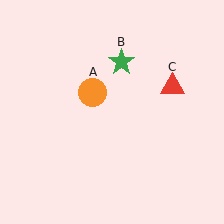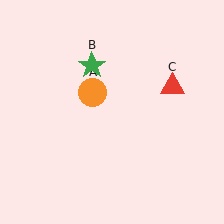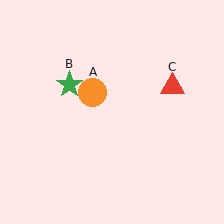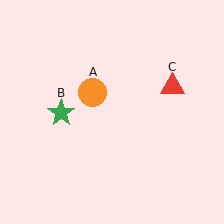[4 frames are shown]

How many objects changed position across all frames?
1 object changed position: green star (object B).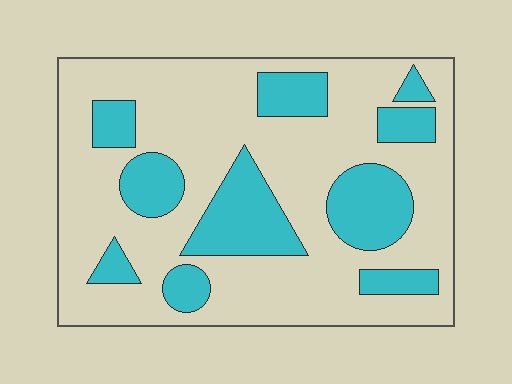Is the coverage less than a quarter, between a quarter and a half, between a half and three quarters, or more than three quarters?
Between a quarter and a half.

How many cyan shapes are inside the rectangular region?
10.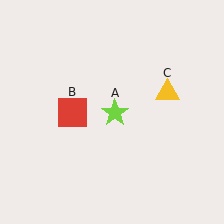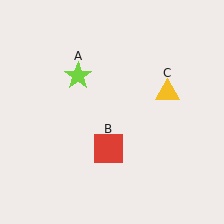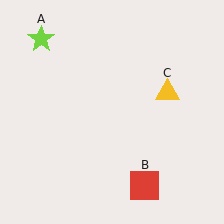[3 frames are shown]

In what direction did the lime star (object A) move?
The lime star (object A) moved up and to the left.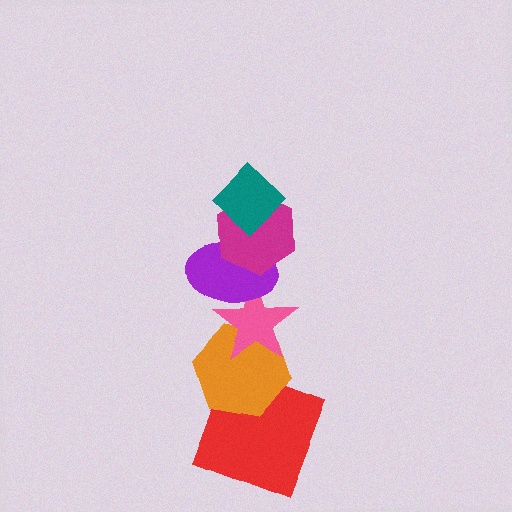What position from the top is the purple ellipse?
The purple ellipse is 3rd from the top.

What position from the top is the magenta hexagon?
The magenta hexagon is 2nd from the top.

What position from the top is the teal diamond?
The teal diamond is 1st from the top.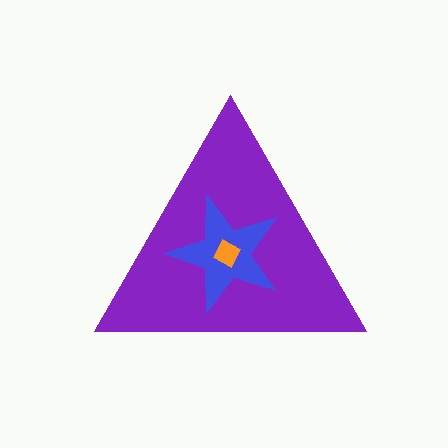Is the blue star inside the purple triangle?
Yes.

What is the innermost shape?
The orange diamond.